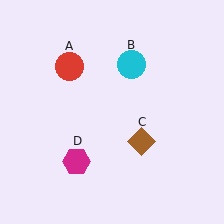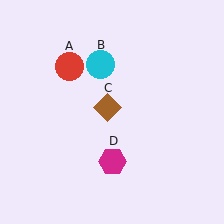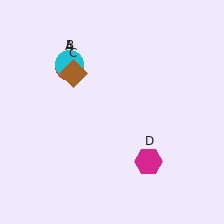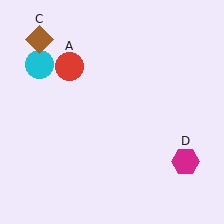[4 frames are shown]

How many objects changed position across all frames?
3 objects changed position: cyan circle (object B), brown diamond (object C), magenta hexagon (object D).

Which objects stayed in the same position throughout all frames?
Red circle (object A) remained stationary.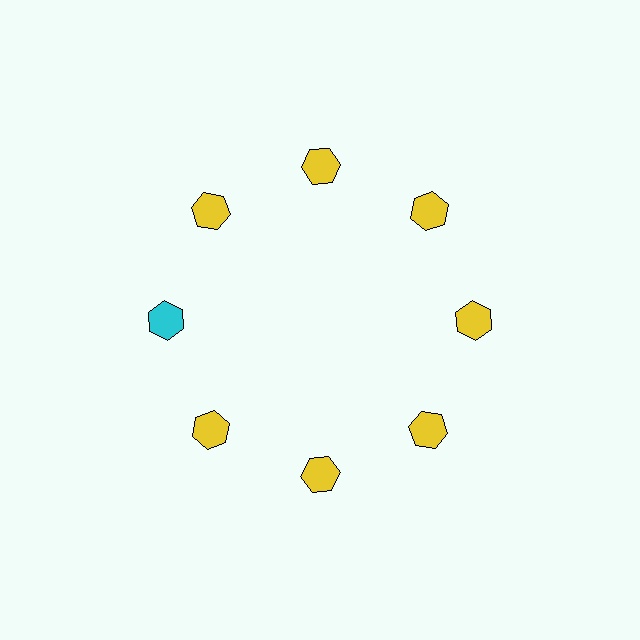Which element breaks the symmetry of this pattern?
The cyan hexagon at roughly the 9 o'clock position breaks the symmetry. All other shapes are yellow hexagons.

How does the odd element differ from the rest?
It has a different color: cyan instead of yellow.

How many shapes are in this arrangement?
There are 8 shapes arranged in a ring pattern.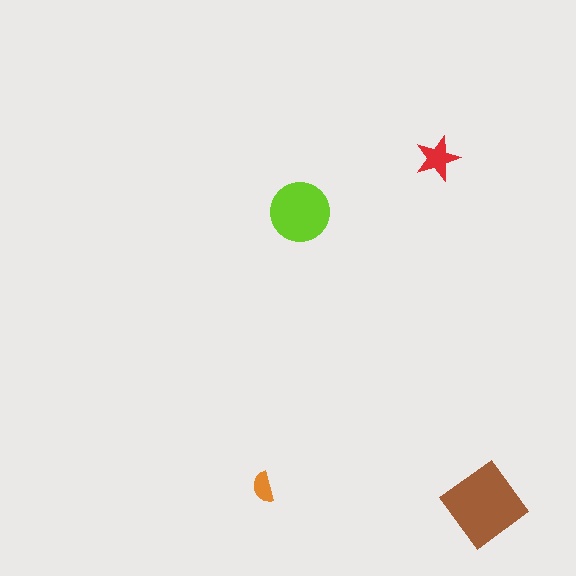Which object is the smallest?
The orange semicircle.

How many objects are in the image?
There are 4 objects in the image.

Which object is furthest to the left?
The orange semicircle is leftmost.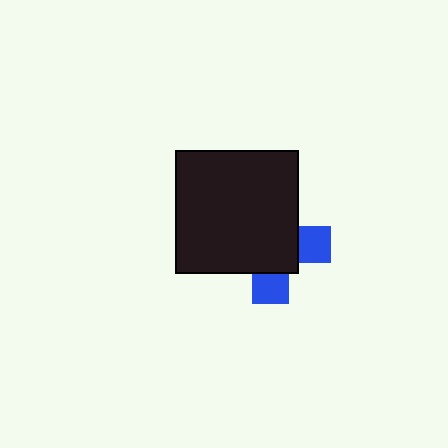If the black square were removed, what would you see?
You would see the complete blue cross.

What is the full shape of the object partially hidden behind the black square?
The partially hidden object is a blue cross.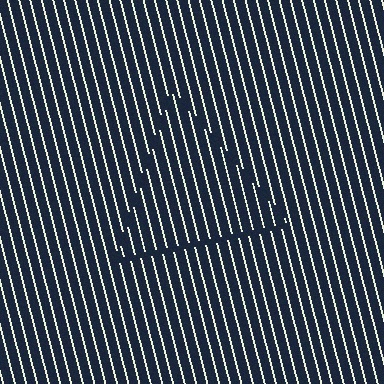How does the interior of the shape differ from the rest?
The interior of the shape contains the same grating, shifted by half a period — the contour is defined by the phase discontinuity where line-ends from the inner and outer gratings abut.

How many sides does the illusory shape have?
3 sides — the line-ends trace a triangle.